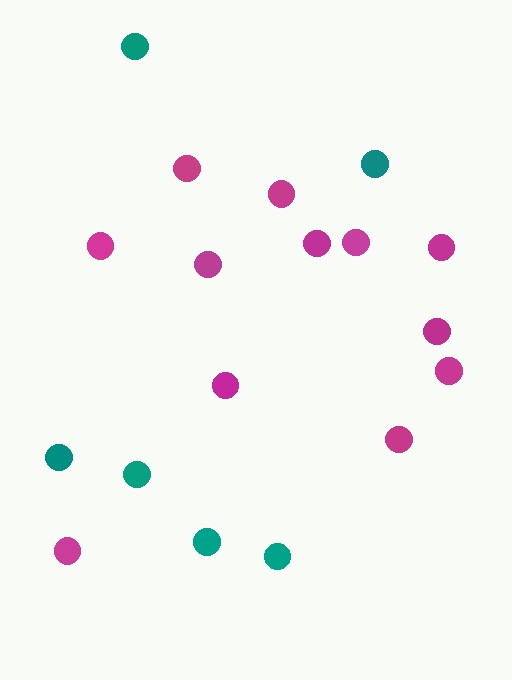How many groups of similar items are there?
There are 2 groups: one group of magenta circles (12) and one group of teal circles (6).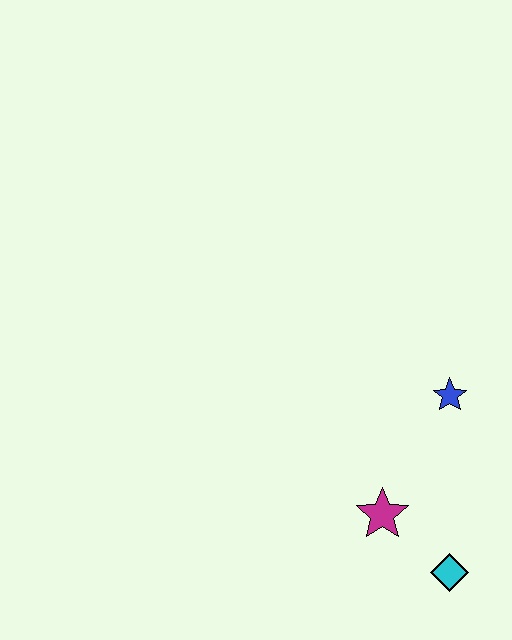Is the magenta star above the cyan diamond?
Yes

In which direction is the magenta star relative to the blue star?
The magenta star is below the blue star.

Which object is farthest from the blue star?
The cyan diamond is farthest from the blue star.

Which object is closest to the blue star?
The magenta star is closest to the blue star.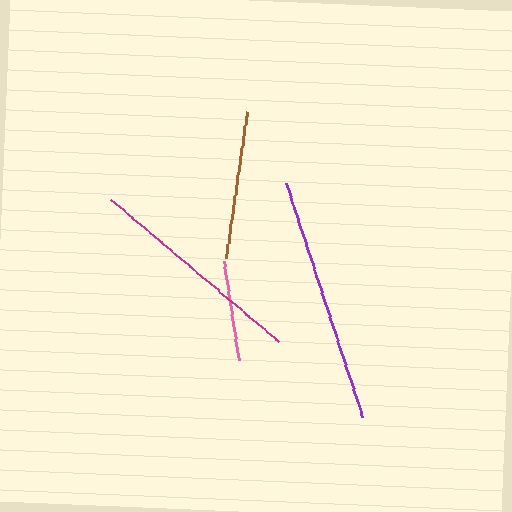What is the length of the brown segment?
The brown segment is approximately 148 pixels long.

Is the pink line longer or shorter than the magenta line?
The magenta line is longer than the pink line.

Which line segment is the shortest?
The pink line is the shortest at approximately 101 pixels.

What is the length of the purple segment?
The purple segment is approximately 245 pixels long.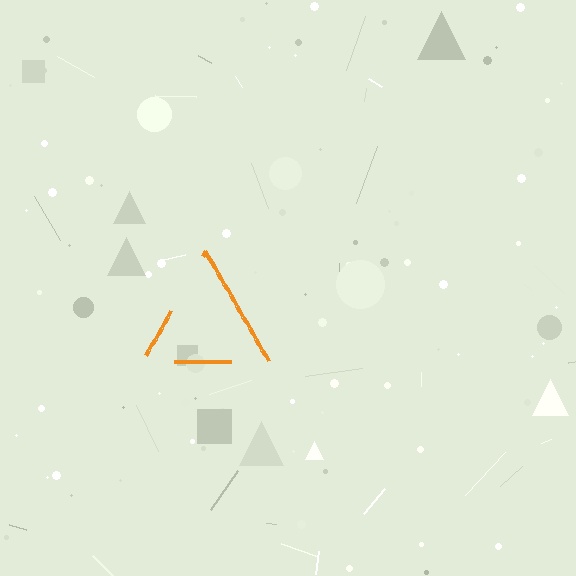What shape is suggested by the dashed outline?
The dashed outline suggests a triangle.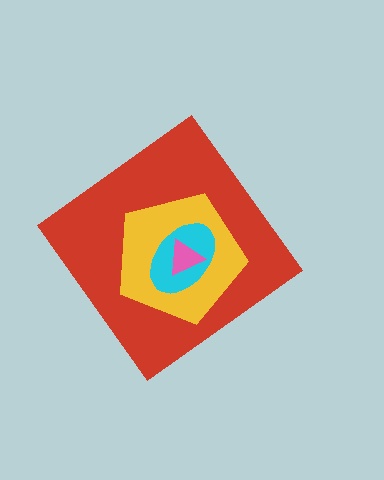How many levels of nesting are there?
4.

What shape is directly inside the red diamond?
The yellow pentagon.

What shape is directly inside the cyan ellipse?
The pink triangle.